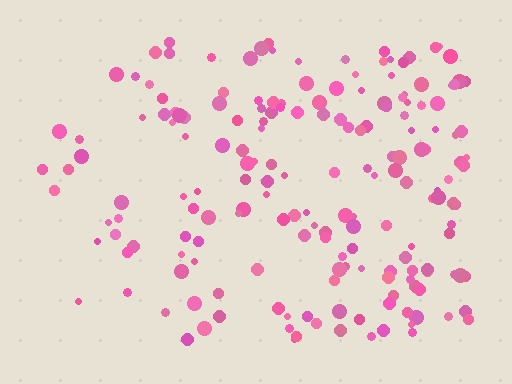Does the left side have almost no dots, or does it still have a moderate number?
Still a moderate number, just noticeably fewer than the right.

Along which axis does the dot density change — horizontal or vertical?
Horizontal.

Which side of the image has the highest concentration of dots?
The right.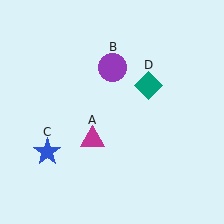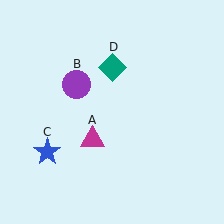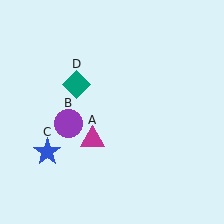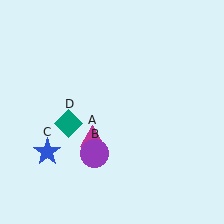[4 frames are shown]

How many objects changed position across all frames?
2 objects changed position: purple circle (object B), teal diamond (object D).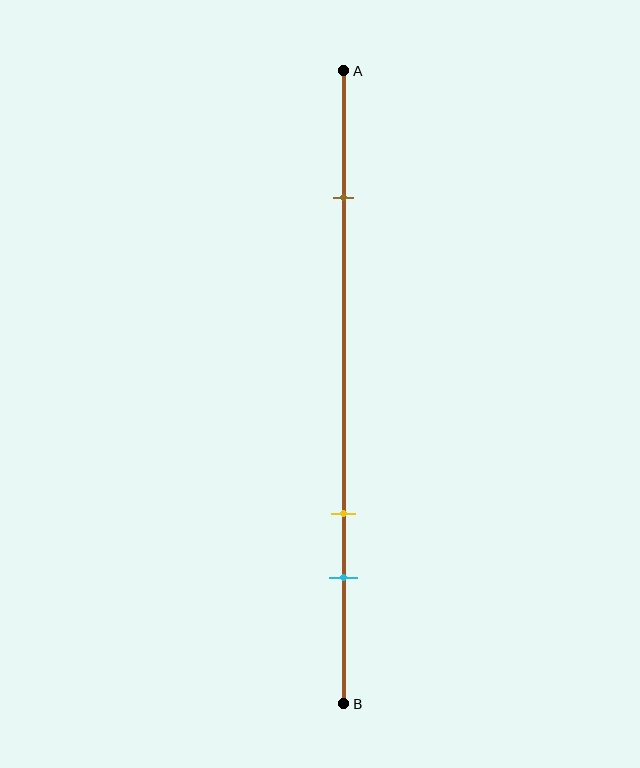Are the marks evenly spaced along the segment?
No, the marks are not evenly spaced.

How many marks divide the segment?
There are 3 marks dividing the segment.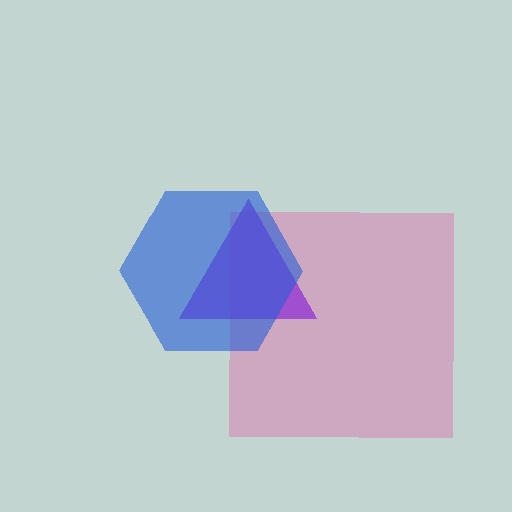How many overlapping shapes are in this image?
There are 3 overlapping shapes in the image.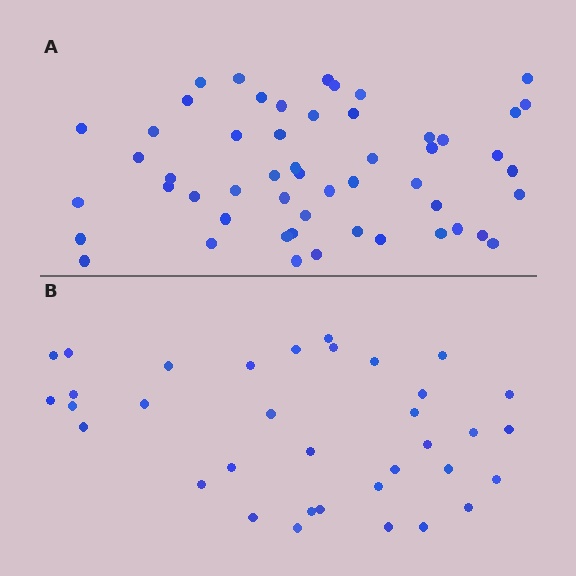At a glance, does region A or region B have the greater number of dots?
Region A (the top region) has more dots.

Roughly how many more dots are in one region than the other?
Region A has approximately 20 more dots than region B.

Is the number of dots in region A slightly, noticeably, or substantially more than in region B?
Region A has substantially more. The ratio is roughly 1.5 to 1.